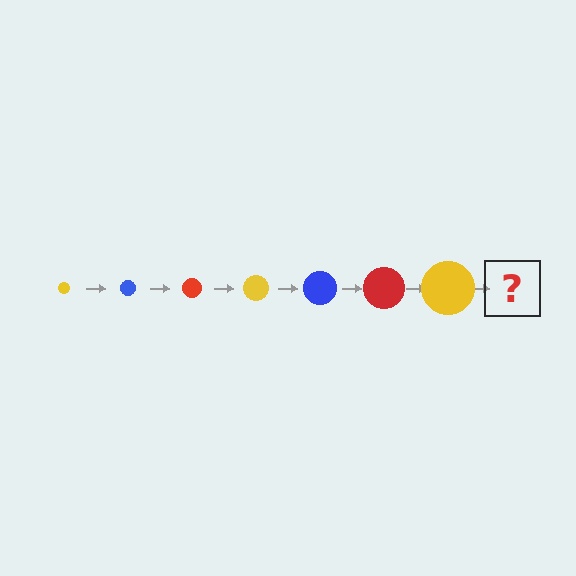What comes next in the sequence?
The next element should be a blue circle, larger than the previous one.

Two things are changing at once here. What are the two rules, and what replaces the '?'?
The two rules are that the circle grows larger each step and the color cycles through yellow, blue, and red. The '?' should be a blue circle, larger than the previous one.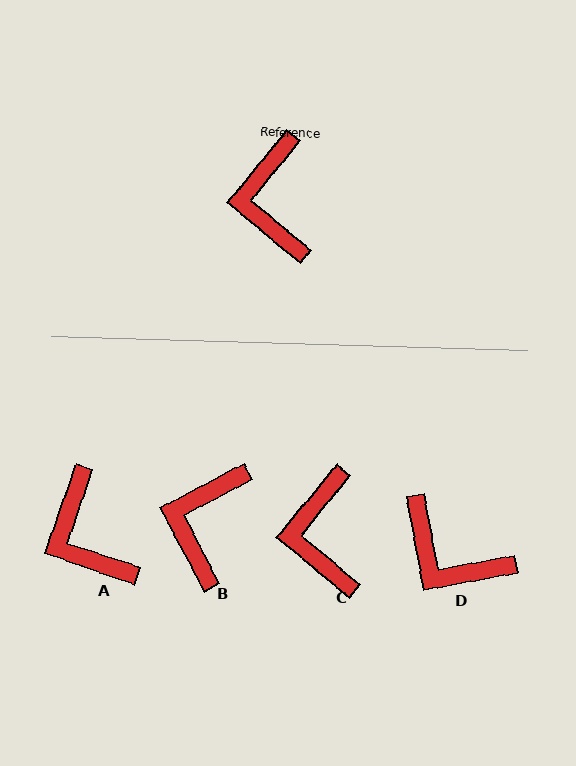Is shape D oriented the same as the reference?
No, it is off by about 50 degrees.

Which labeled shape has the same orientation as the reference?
C.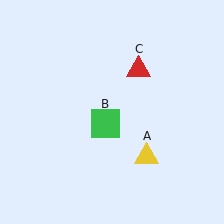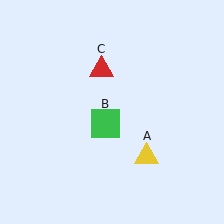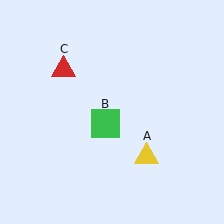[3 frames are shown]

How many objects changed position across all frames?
1 object changed position: red triangle (object C).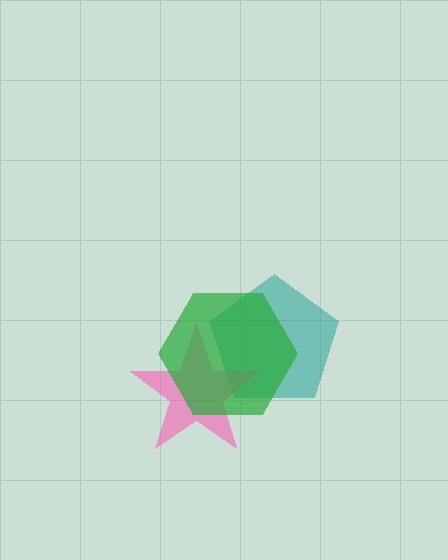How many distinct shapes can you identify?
There are 3 distinct shapes: a teal pentagon, a pink star, a green hexagon.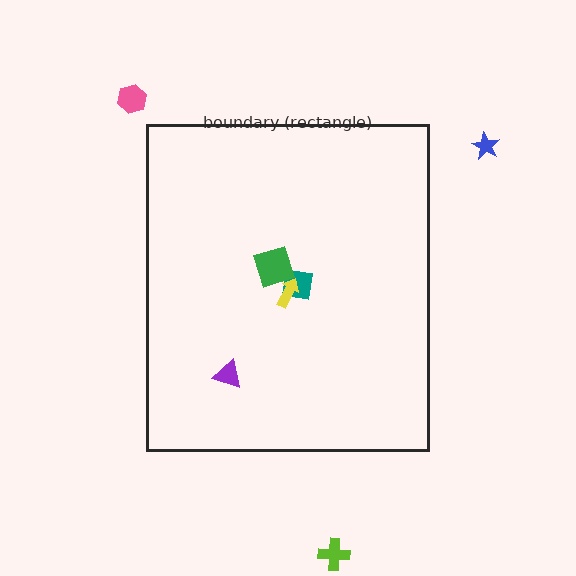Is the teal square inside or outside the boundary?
Inside.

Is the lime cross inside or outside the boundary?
Outside.